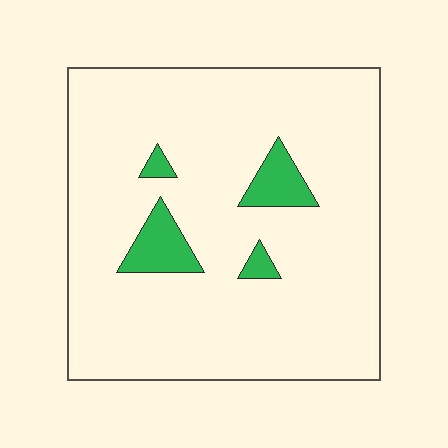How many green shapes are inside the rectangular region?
4.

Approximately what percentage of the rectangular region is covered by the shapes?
Approximately 10%.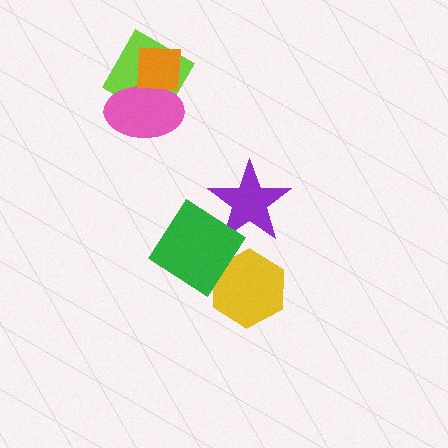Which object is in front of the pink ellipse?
The orange square is in front of the pink ellipse.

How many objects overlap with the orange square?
2 objects overlap with the orange square.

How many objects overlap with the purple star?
1 object overlaps with the purple star.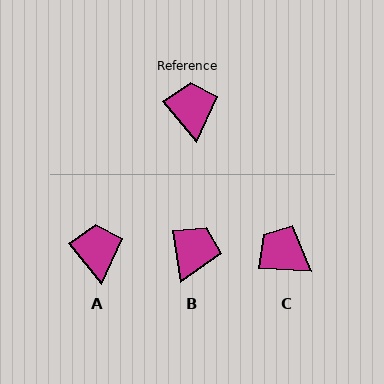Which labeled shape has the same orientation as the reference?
A.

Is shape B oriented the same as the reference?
No, it is off by about 30 degrees.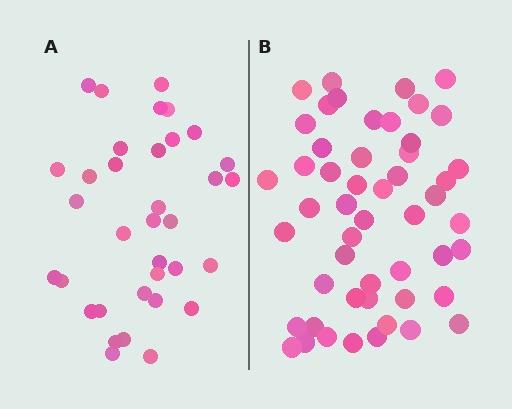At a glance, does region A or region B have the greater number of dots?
Region B (the right region) has more dots.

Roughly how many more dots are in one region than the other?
Region B has approximately 15 more dots than region A.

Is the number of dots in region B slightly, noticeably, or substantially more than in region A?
Region B has substantially more. The ratio is roughly 1.5 to 1.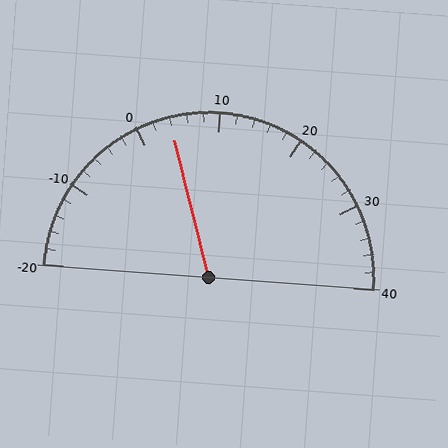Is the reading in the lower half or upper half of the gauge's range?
The reading is in the lower half of the range (-20 to 40).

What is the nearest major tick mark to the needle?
The nearest major tick mark is 0.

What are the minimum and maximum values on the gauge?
The gauge ranges from -20 to 40.